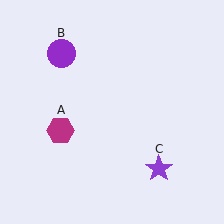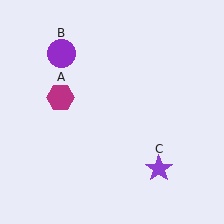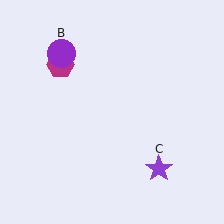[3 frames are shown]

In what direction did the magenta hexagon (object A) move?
The magenta hexagon (object A) moved up.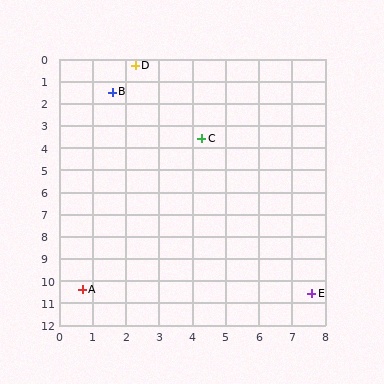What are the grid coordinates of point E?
Point E is at approximately (7.6, 10.6).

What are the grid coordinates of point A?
Point A is at approximately (0.7, 10.4).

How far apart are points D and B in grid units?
Points D and B are about 1.4 grid units apart.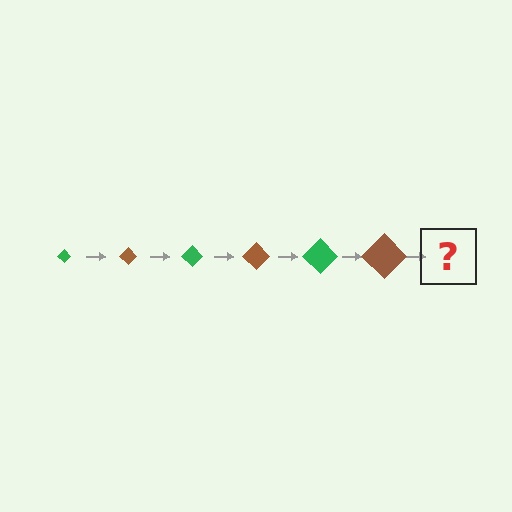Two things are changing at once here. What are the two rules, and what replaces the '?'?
The two rules are that the diamond grows larger each step and the color cycles through green and brown. The '?' should be a green diamond, larger than the previous one.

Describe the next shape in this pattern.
It should be a green diamond, larger than the previous one.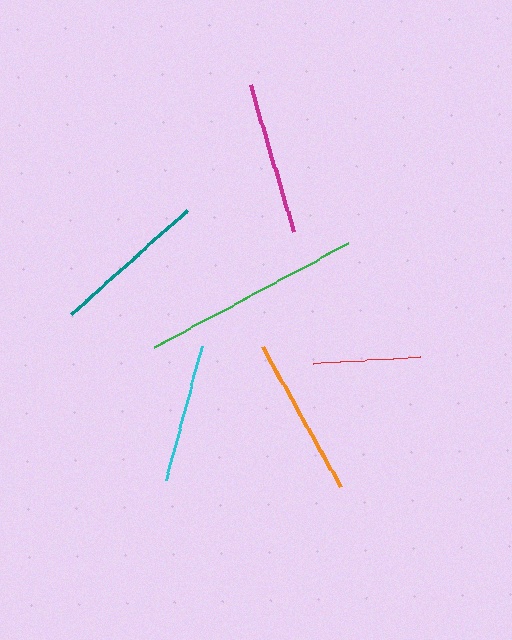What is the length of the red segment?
The red segment is approximately 107 pixels long.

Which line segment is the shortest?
The red line is the shortest at approximately 107 pixels.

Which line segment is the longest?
The green line is the longest at approximately 221 pixels.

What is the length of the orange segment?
The orange segment is approximately 160 pixels long.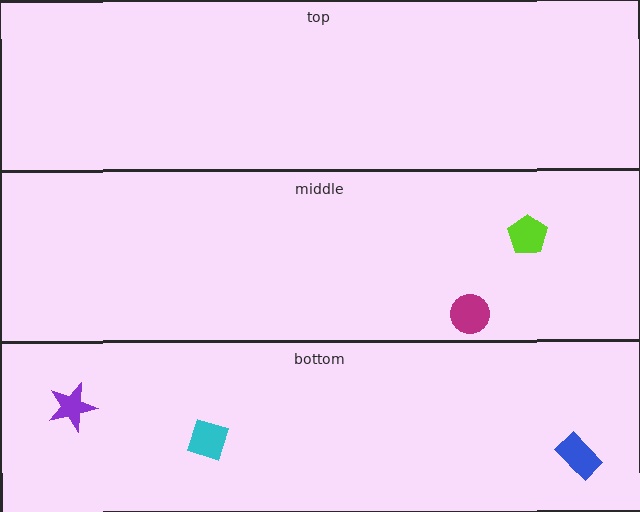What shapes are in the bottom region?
The cyan diamond, the purple star, the blue rectangle.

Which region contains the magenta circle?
The middle region.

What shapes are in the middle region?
The lime pentagon, the magenta circle.